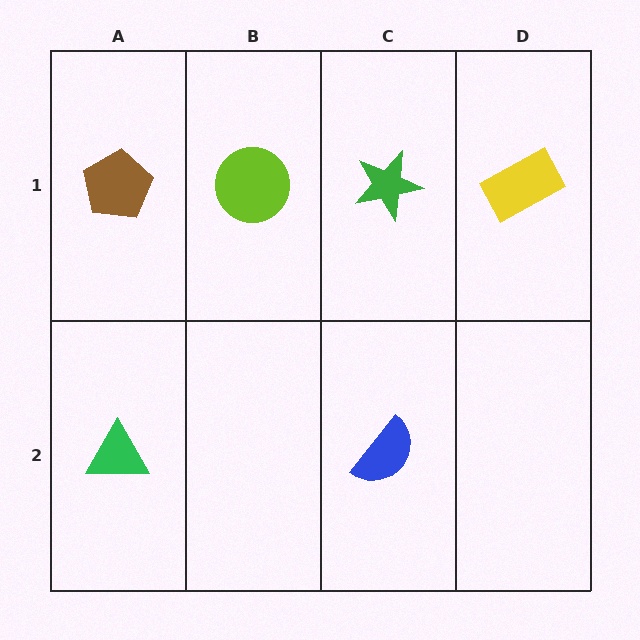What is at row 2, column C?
A blue semicircle.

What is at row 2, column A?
A green triangle.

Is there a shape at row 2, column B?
No, that cell is empty.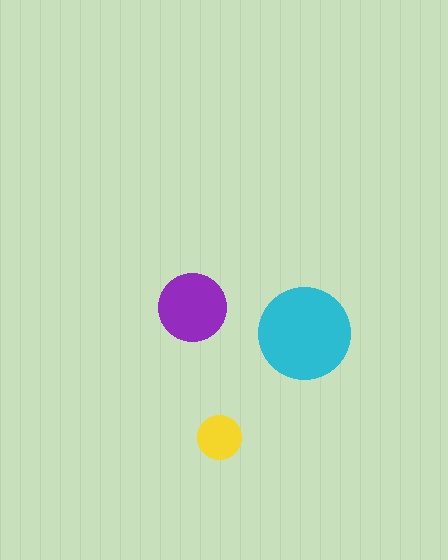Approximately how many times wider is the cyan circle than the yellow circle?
About 2 times wider.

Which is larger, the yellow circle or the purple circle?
The purple one.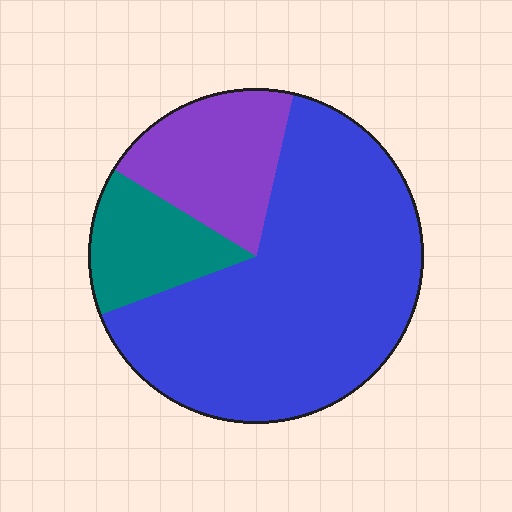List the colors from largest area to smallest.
From largest to smallest: blue, purple, teal.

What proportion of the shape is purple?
Purple covers around 20% of the shape.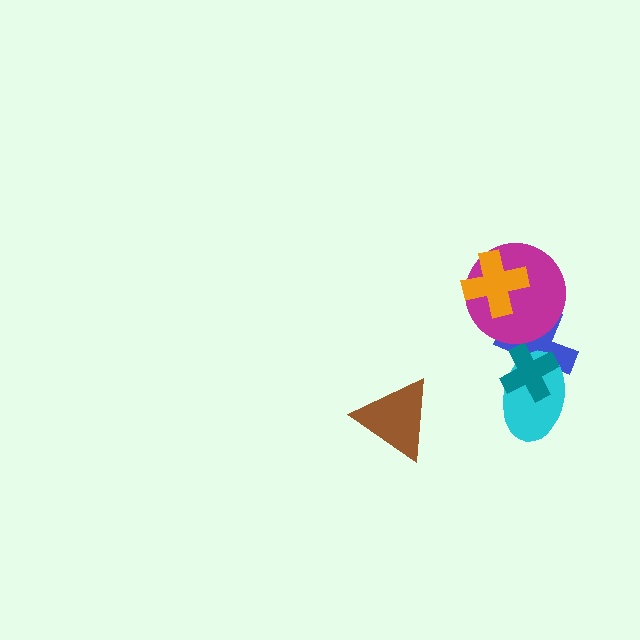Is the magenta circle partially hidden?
Yes, it is partially covered by another shape.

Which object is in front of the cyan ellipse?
The teal cross is in front of the cyan ellipse.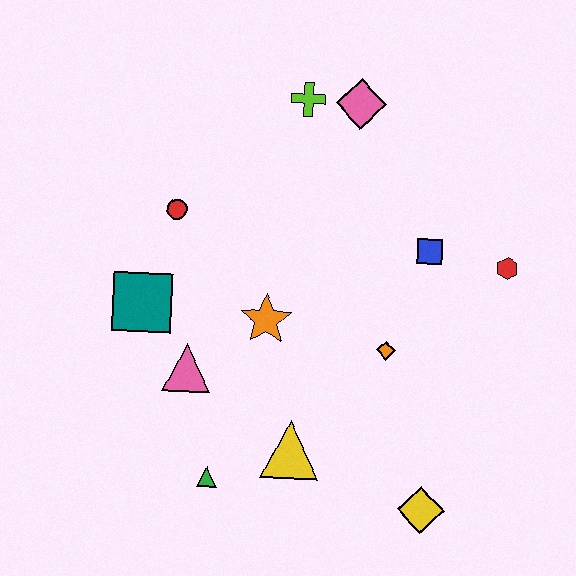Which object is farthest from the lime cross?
The yellow diamond is farthest from the lime cross.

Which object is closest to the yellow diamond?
The yellow triangle is closest to the yellow diamond.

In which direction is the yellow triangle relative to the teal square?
The yellow triangle is to the right of the teal square.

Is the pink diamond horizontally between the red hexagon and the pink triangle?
Yes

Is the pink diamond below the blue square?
No